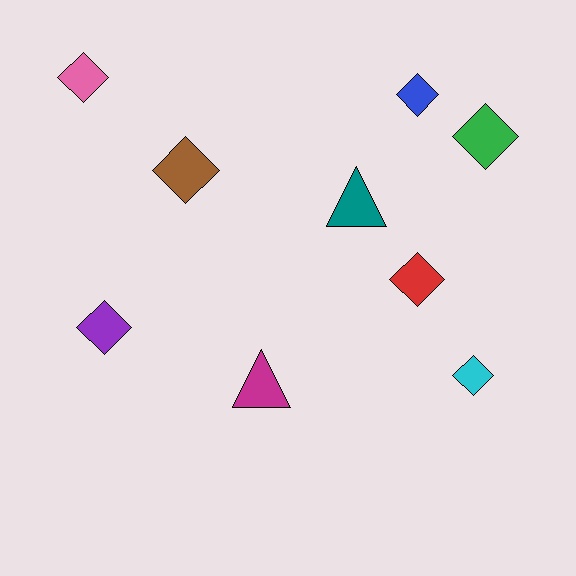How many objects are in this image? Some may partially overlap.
There are 9 objects.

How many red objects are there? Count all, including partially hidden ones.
There is 1 red object.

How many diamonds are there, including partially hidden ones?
There are 7 diamonds.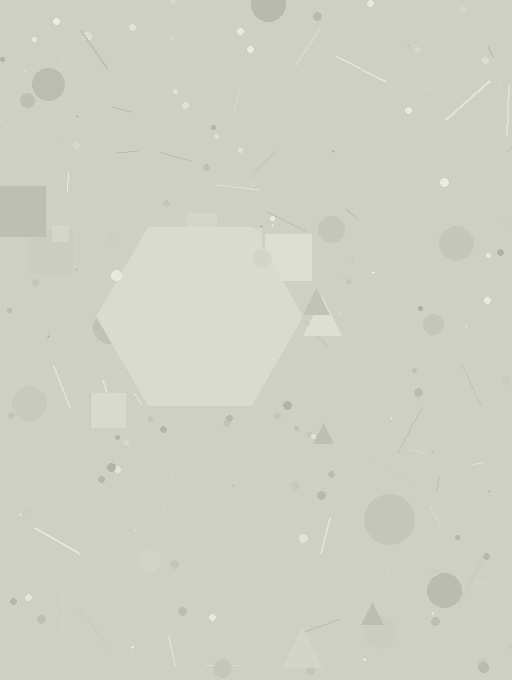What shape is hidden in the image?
A hexagon is hidden in the image.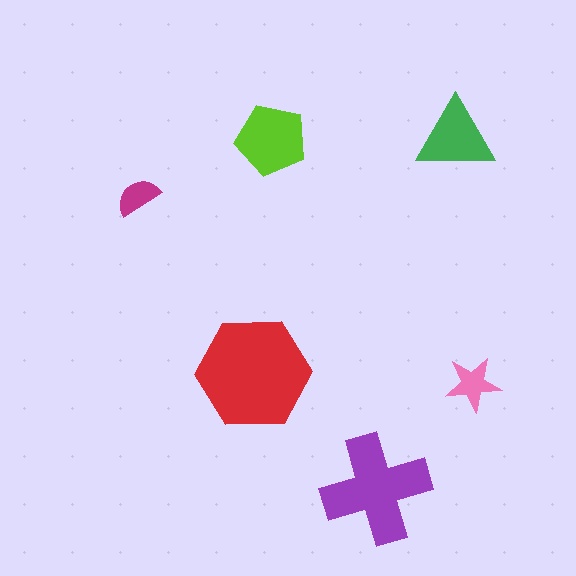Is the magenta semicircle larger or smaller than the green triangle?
Smaller.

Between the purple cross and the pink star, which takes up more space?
The purple cross.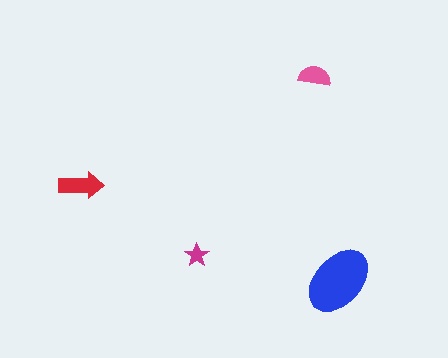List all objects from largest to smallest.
The blue ellipse, the red arrow, the pink semicircle, the magenta star.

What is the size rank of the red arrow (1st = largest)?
2nd.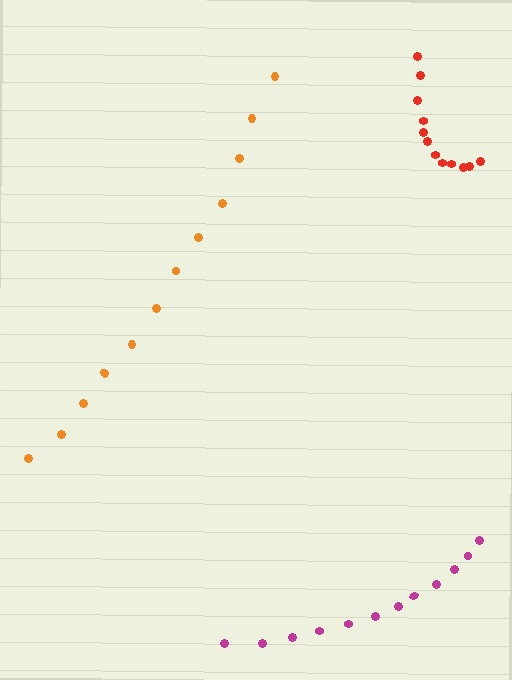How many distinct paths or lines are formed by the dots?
There are 3 distinct paths.